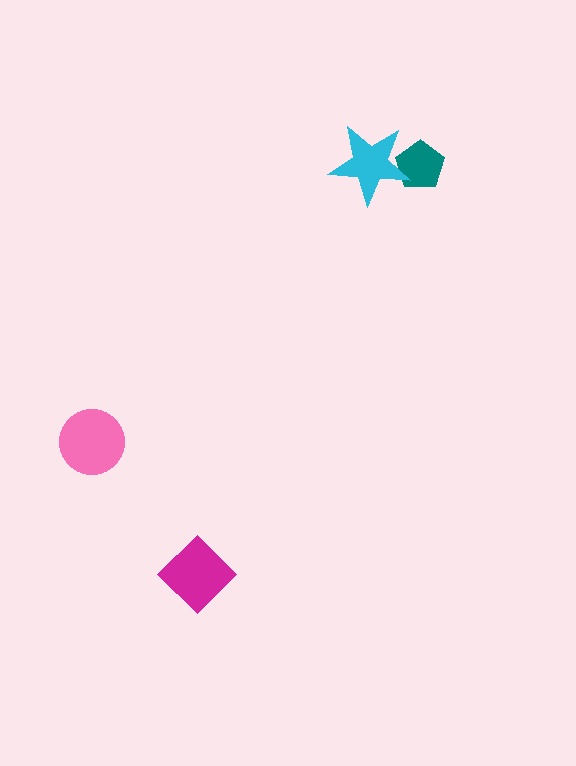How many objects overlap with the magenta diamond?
0 objects overlap with the magenta diamond.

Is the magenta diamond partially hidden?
No, no other shape covers it.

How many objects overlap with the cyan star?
1 object overlaps with the cyan star.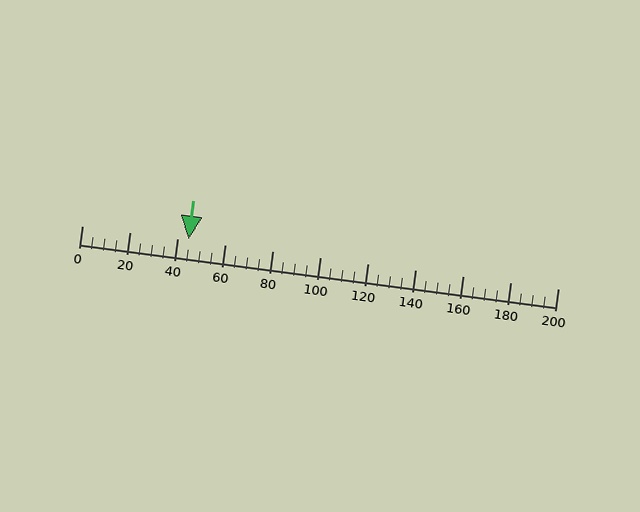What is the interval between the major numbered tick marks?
The major tick marks are spaced 20 units apart.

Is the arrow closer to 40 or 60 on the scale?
The arrow is closer to 40.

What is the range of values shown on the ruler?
The ruler shows values from 0 to 200.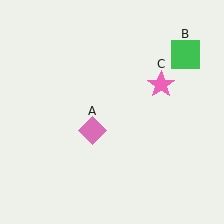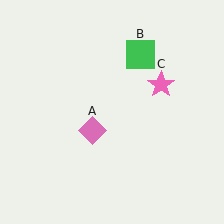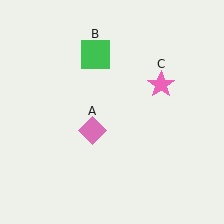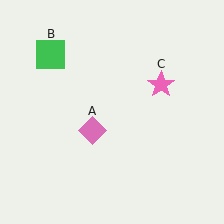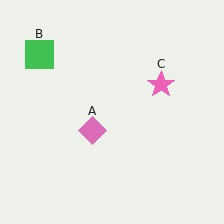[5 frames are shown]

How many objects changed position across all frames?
1 object changed position: green square (object B).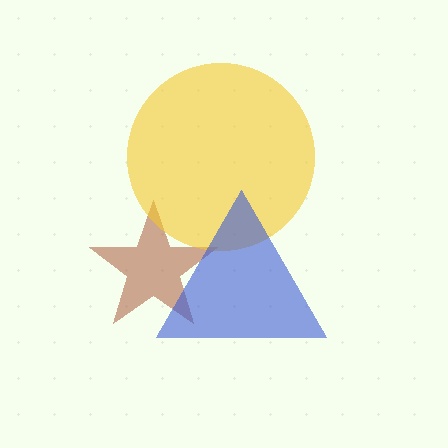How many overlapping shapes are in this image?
There are 3 overlapping shapes in the image.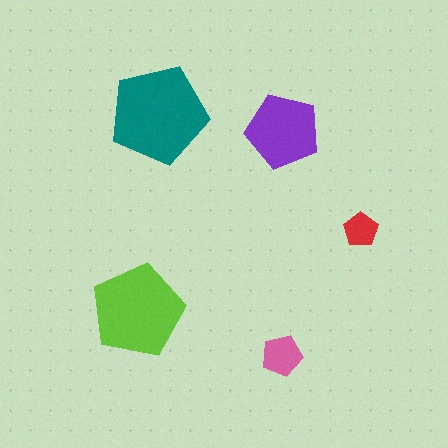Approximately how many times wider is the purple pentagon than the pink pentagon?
About 2 times wider.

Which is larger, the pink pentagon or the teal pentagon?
The teal one.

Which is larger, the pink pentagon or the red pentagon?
The pink one.